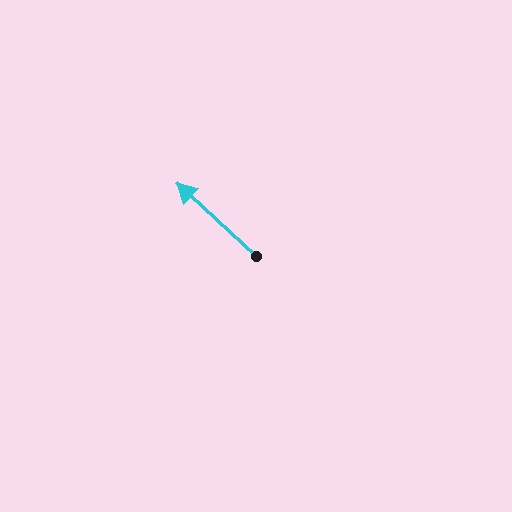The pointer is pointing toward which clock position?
Roughly 10 o'clock.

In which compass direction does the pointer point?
Northwest.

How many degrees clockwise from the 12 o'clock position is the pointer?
Approximately 313 degrees.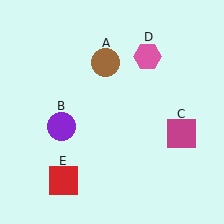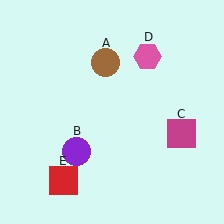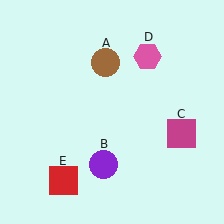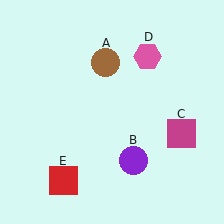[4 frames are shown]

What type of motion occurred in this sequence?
The purple circle (object B) rotated counterclockwise around the center of the scene.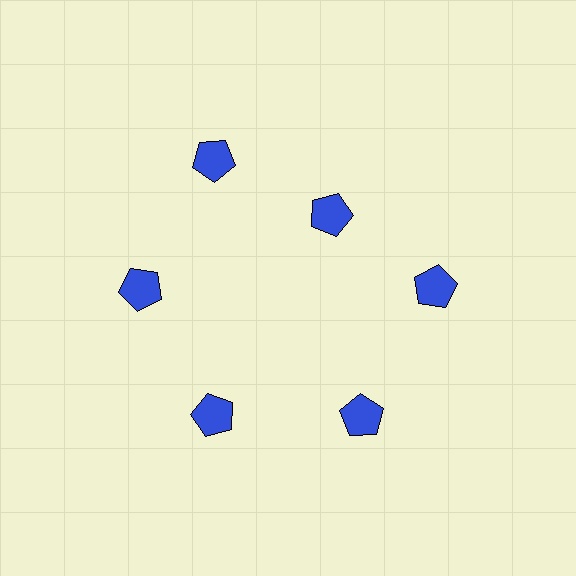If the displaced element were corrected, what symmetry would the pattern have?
It would have 6-fold rotational symmetry — the pattern would map onto itself every 60 degrees.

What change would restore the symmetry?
The symmetry would be restored by moving it outward, back onto the ring so that all 6 pentagons sit at equal angles and equal distance from the center.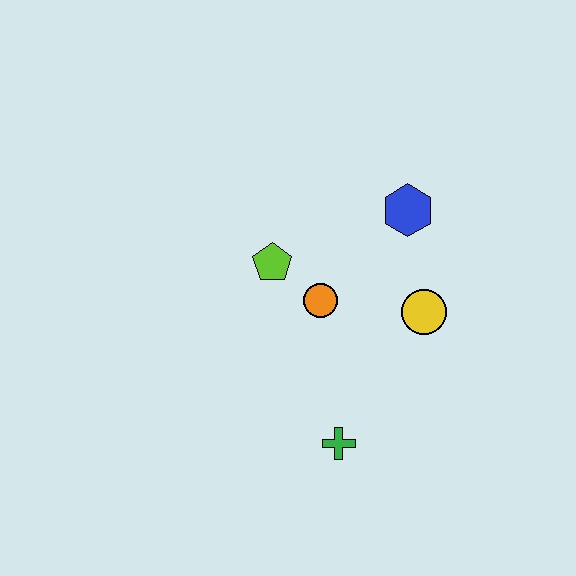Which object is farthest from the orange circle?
The green cross is farthest from the orange circle.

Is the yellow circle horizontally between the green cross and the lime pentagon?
No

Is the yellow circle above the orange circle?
No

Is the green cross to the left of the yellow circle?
Yes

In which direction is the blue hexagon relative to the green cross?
The blue hexagon is above the green cross.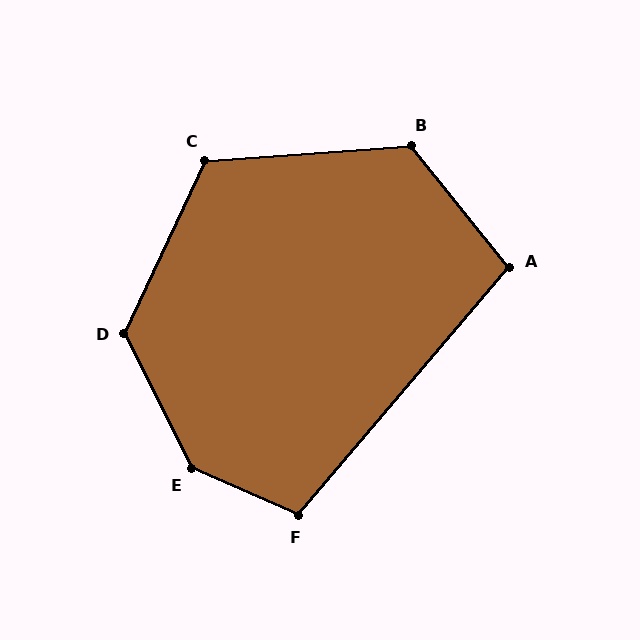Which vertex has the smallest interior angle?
A, at approximately 101 degrees.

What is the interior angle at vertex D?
Approximately 128 degrees (obtuse).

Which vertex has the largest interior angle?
E, at approximately 140 degrees.